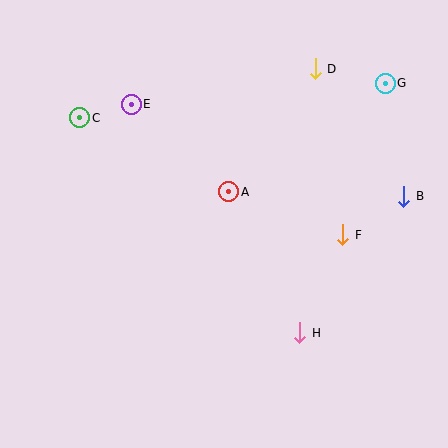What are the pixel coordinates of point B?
Point B is at (404, 196).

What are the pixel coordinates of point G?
Point G is at (385, 83).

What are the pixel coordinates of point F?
Point F is at (343, 235).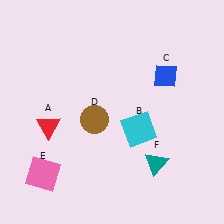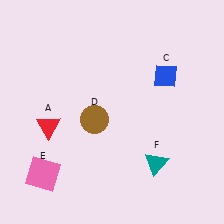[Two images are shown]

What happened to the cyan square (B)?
The cyan square (B) was removed in Image 2. It was in the bottom-right area of Image 1.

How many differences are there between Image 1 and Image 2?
There is 1 difference between the two images.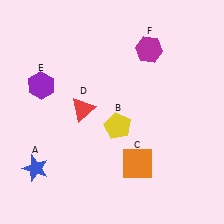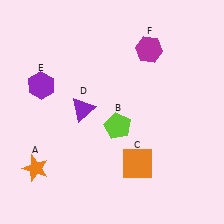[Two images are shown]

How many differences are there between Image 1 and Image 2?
There are 3 differences between the two images.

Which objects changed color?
A changed from blue to orange. B changed from yellow to lime. D changed from red to purple.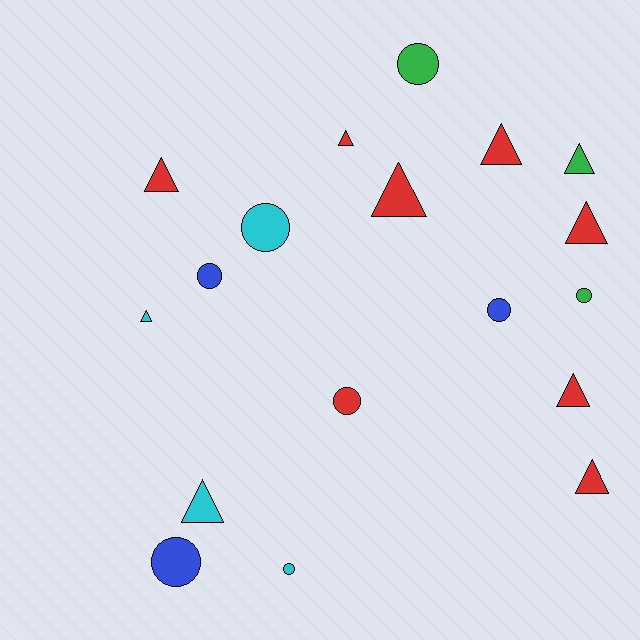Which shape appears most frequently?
Triangle, with 10 objects.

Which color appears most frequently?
Red, with 8 objects.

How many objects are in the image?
There are 18 objects.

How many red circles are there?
There is 1 red circle.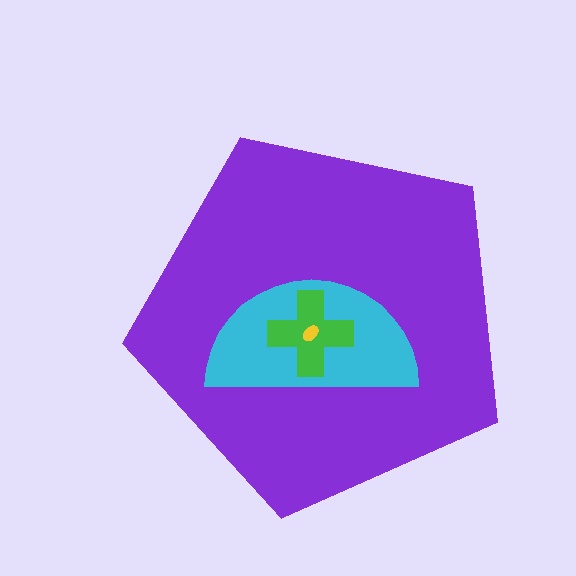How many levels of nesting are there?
4.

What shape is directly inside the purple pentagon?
The cyan semicircle.